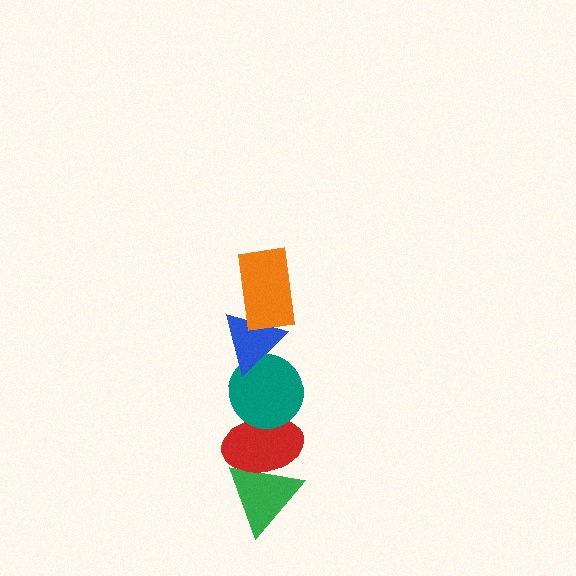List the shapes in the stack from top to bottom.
From top to bottom: the orange rectangle, the blue triangle, the teal circle, the red ellipse, the green triangle.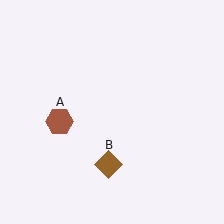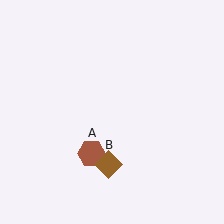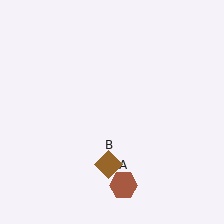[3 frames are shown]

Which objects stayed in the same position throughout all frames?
Brown diamond (object B) remained stationary.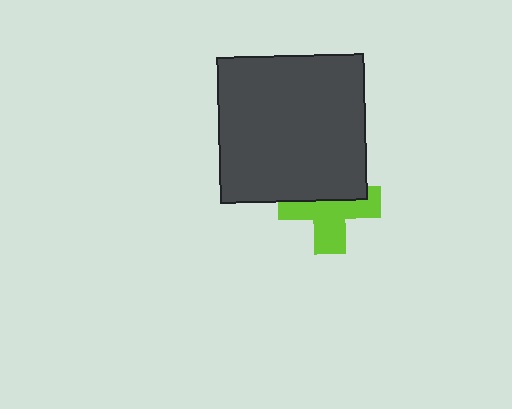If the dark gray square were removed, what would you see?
You would see the complete lime cross.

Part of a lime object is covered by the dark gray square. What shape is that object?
It is a cross.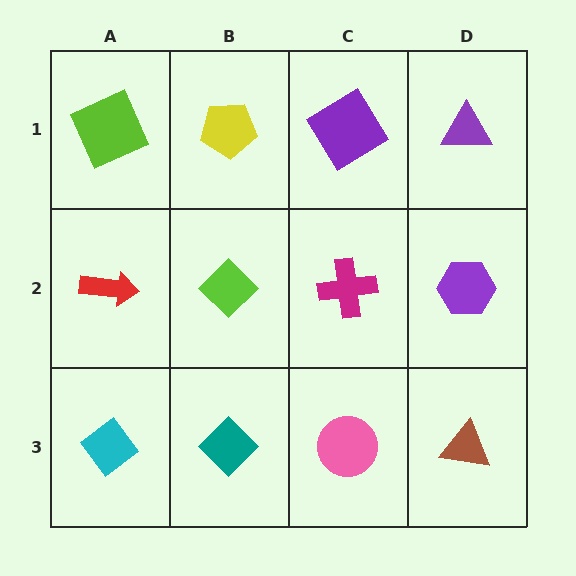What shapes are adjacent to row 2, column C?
A purple diamond (row 1, column C), a pink circle (row 3, column C), a lime diamond (row 2, column B), a purple hexagon (row 2, column D).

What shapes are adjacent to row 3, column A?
A red arrow (row 2, column A), a teal diamond (row 3, column B).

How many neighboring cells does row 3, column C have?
3.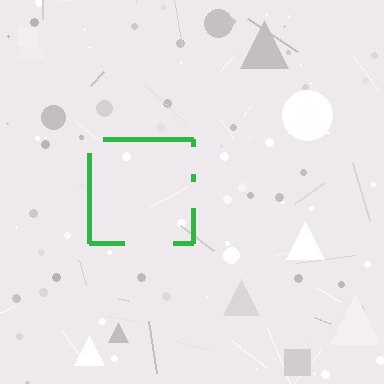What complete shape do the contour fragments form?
The contour fragments form a square.